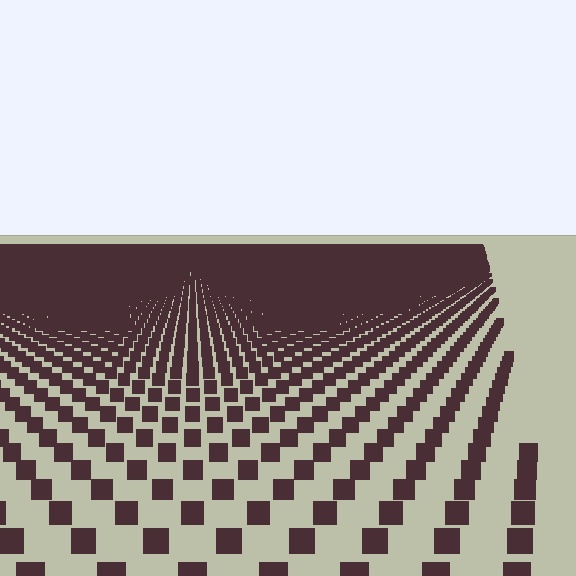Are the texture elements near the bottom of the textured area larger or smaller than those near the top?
Larger. Near the bottom, elements are closer to the viewer and appear at a bigger on-screen size.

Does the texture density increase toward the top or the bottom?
Density increases toward the top.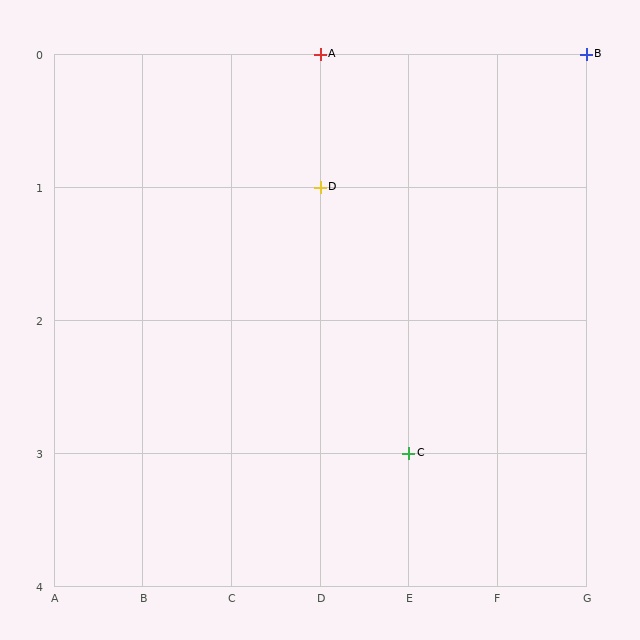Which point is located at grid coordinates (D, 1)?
Point D is at (D, 1).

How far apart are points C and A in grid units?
Points C and A are 1 column and 3 rows apart (about 3.2 grid units diagonally).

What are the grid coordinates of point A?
Point A is at grid coordinates (D, 0).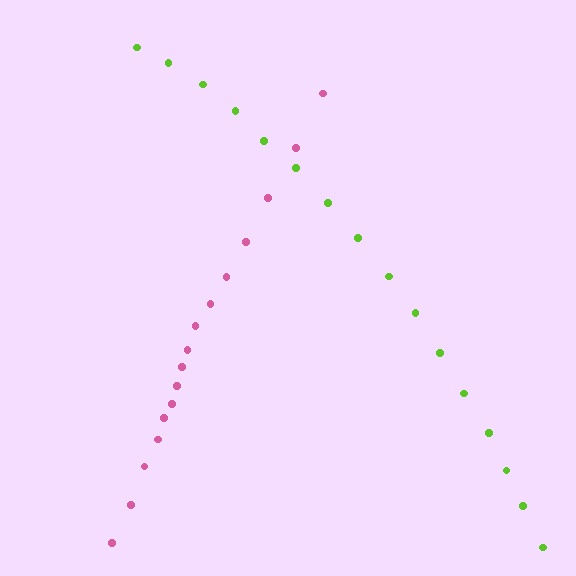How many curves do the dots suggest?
There are 2 distinct paths.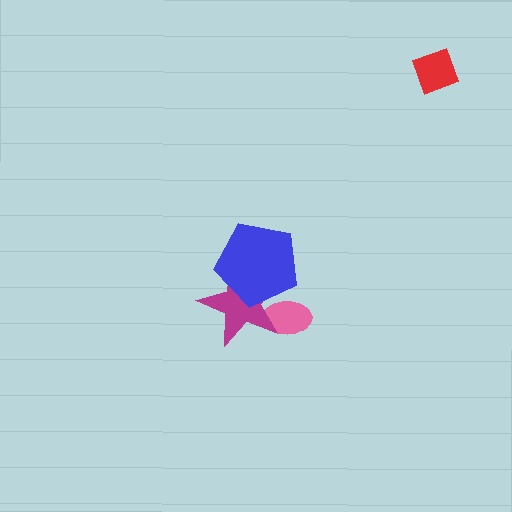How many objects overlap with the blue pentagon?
2 objects overlap with the blue pentagon.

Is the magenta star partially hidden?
Yes, it is partially covered by another shape.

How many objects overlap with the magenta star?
2 objects overlap with the magenta star.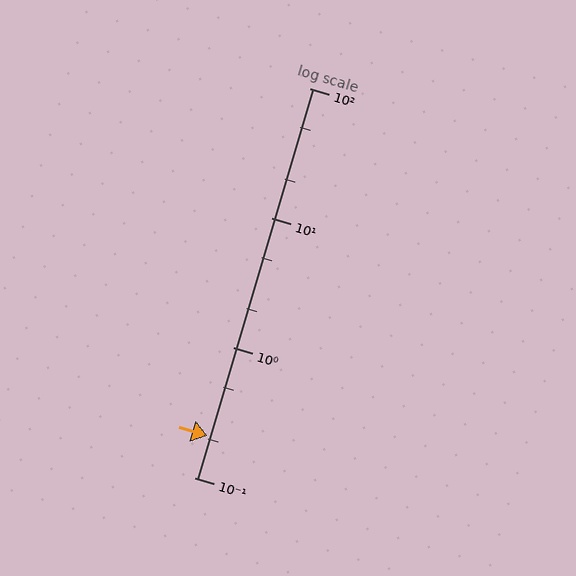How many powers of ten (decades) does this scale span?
The scale spans 3 decades, from 0.1 to 100.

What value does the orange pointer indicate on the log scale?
The pointer indicates approximately 0.21.